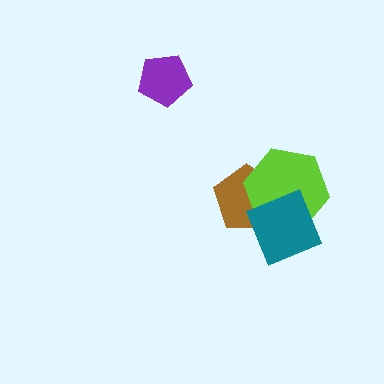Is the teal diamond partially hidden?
No, no other shape covers it.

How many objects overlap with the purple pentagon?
0 objects overlap with the purple pentagon.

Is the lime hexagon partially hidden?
Yes, it is partially covered by another shape.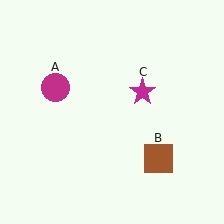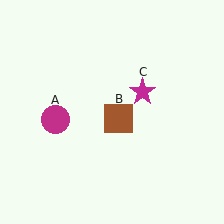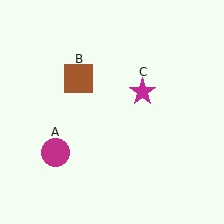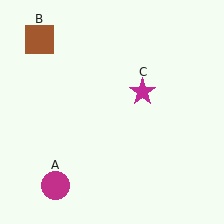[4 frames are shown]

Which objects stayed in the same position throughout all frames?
Magenta star (object C) remained stationary.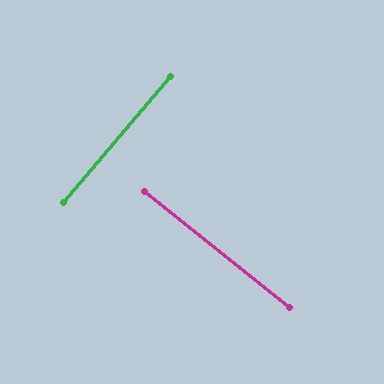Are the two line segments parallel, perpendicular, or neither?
Perpendicular — they meet at approximately 88°.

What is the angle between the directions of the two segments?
Approximately 88 degrees.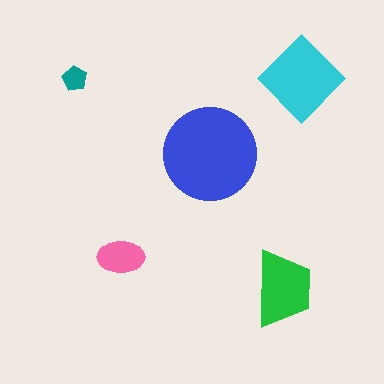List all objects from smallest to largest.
The teal pentagon, the pink ellipse, the green trapezoid, the cyan diamond, the blue circle.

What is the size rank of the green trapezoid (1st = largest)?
3rd.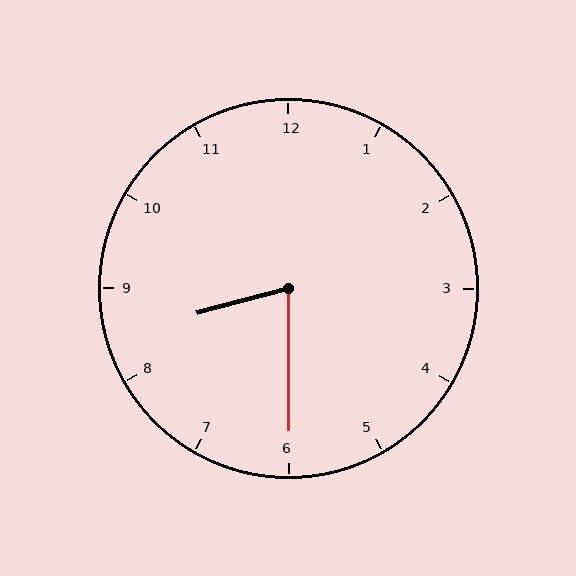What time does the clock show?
8:30.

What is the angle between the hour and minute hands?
Approximately 75 degrees.